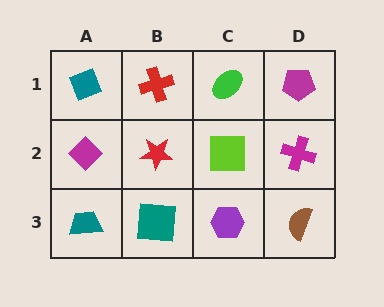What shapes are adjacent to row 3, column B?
A red star (row 2, column B), a teal trapezoid (row 3, column A), a purple hexagon (row 3, column C).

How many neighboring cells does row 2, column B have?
4.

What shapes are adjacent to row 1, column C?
A lime square (row 2, column C), a red cross (row 1, column B), a magenta pentagon (row 1, column D).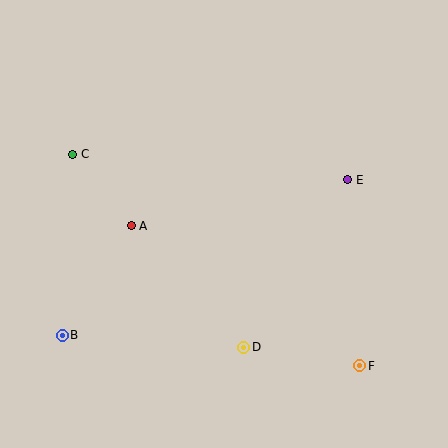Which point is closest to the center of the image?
Point A at (131, 226) is closest to the center.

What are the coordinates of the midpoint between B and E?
The midpoint between B and E is at (205, 258).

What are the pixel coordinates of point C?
Point C is at (73, 154).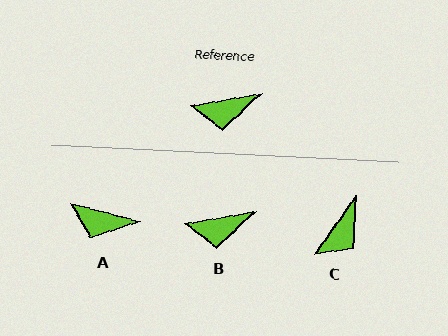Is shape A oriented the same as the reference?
No, it is off by about 25 degrees.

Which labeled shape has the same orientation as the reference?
B.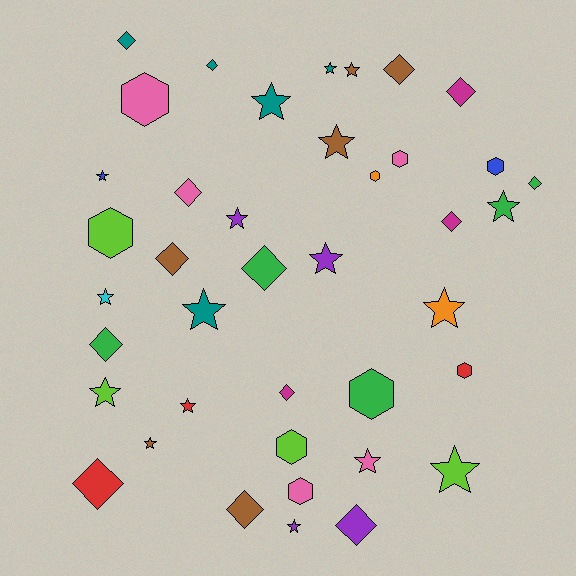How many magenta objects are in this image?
There are 3 magenta objects.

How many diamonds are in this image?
There are 14 diamonds.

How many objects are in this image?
There are 40 objects.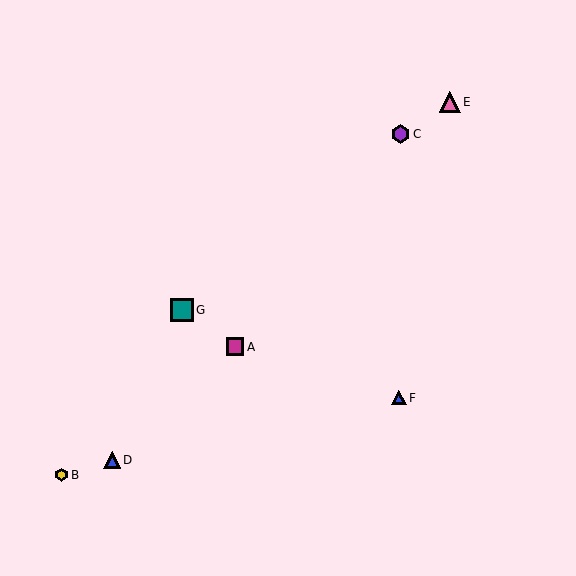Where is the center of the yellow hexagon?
The center of the yellow hexagon is at (62, 475).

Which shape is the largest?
The teal square (labeled G) is the largest.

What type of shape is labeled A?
Shape A is a magenta square.